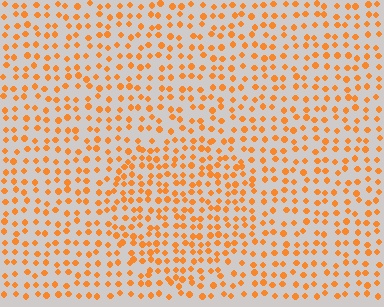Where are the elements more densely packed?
The elements are more densely packed inside the circle boundary.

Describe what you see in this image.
The image contains small orange elements arranged at two different densities. A circle-shaped region is visible where the elements are more densely packed than the surrounding area.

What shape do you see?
I see a circle.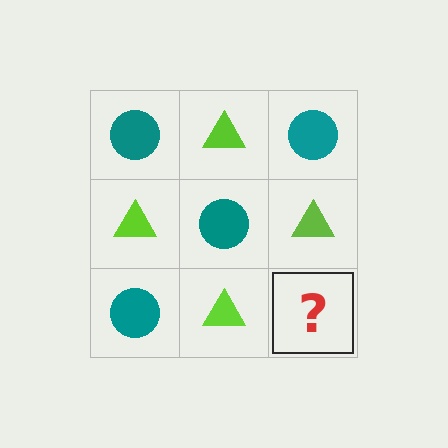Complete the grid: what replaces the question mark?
The question mark should be replaced with a teal circle.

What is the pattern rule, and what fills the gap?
The rule is that it alternates teal circle and lime triangle in a checkerboard pattern. The gap should be filled with a teal circle.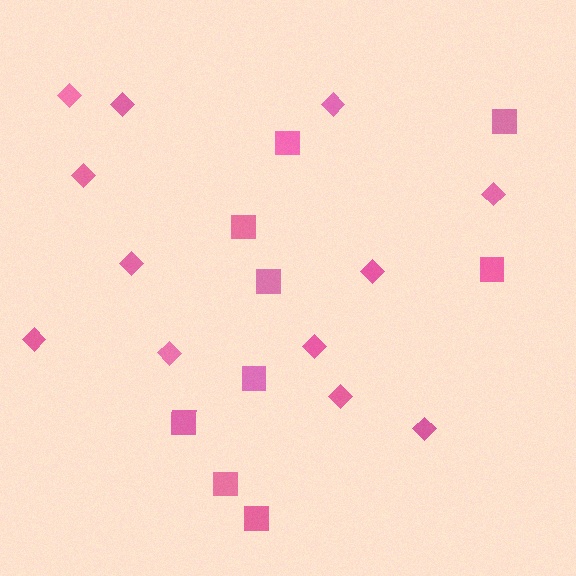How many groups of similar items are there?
There are 2 groups: one group of squares (9) and one group of diamonds (12).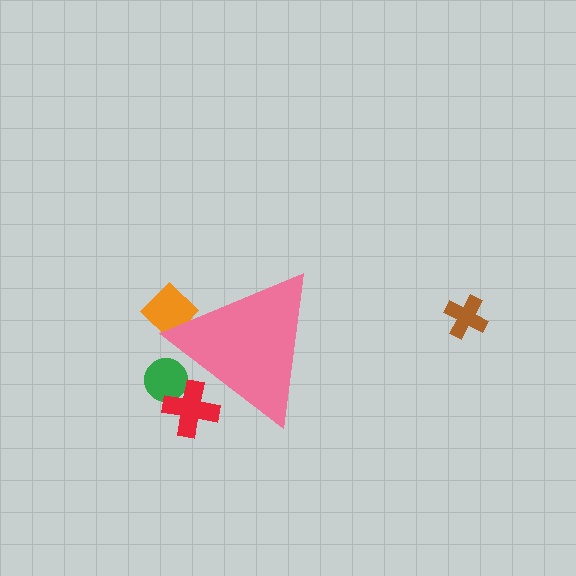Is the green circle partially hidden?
Yes, the green circle is partially hidden behind the pink triangle.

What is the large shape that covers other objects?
A pink triangle.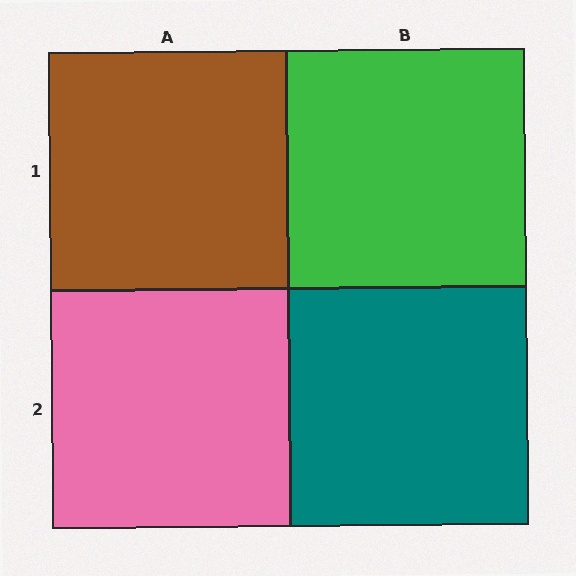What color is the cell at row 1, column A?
Brown.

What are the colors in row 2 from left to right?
Pink, teal.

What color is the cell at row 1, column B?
Green.